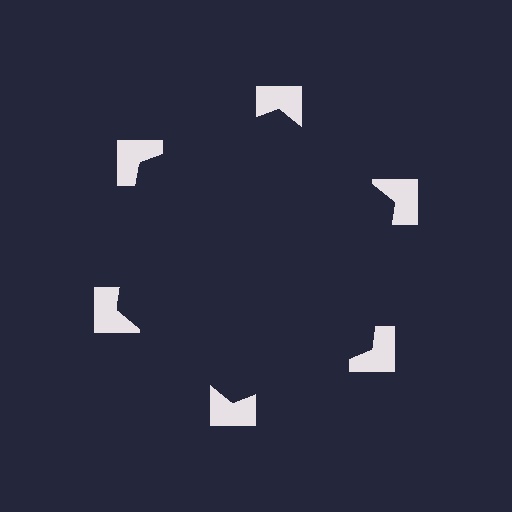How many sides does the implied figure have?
6 sides.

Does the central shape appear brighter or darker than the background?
It typically appears slightly darker than the background, even though no actual brightness change is drawn.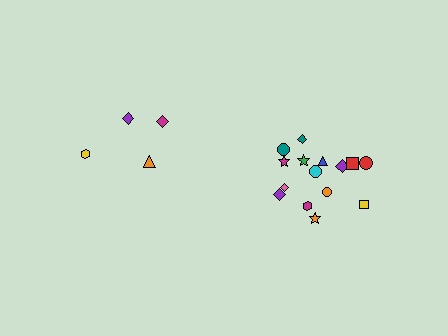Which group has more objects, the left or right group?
The right group.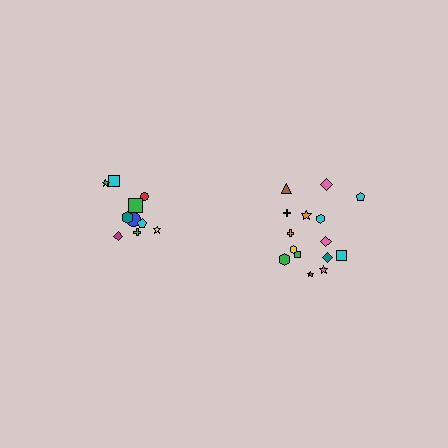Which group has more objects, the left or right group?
The right group.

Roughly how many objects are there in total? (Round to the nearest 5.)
Roughly 25 objects in total.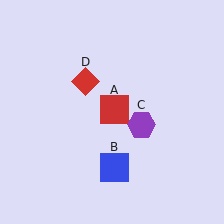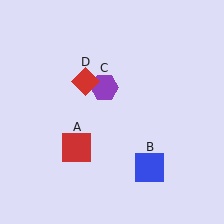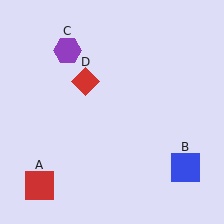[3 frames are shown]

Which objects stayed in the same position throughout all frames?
Red diamond (object D) remained stationary.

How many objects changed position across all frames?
3 objects changed position: red square (object A), blue square (object B), purple hexagon (object C).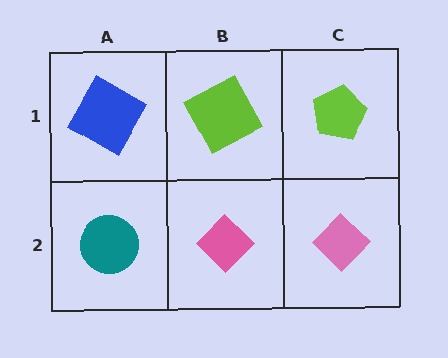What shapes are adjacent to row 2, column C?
A lime pentagon (row 1, column C), a pink diamond (row 2, column B).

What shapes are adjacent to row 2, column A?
A blue square (row 1, column A), a pink diamond (row 2, column B).